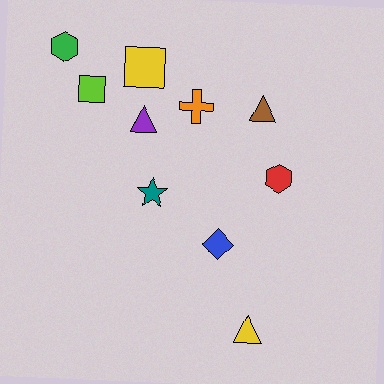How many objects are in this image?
There are 10 objects.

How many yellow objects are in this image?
There are 2 yellow objects.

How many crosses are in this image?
There is 1 cross.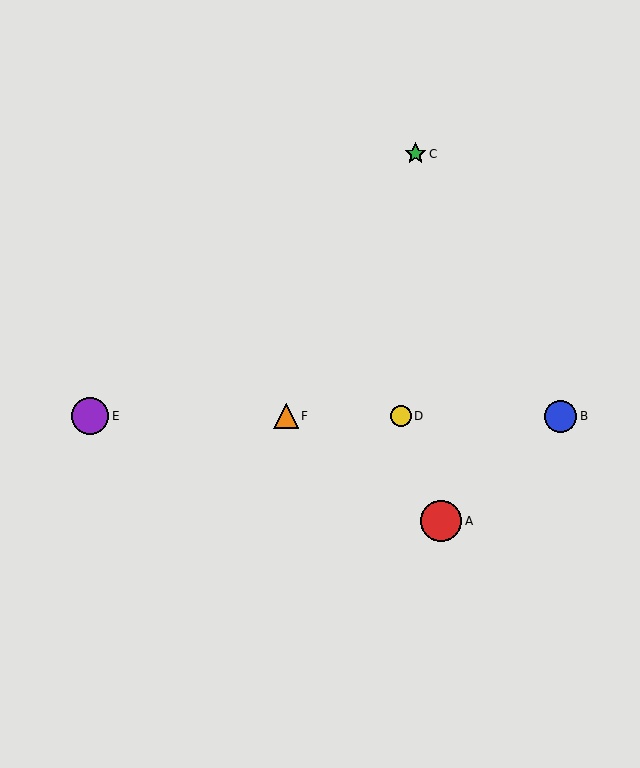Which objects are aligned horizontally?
Objects B, D, E, F are aligned horizontally.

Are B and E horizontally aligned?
Yes, both are at y≈416.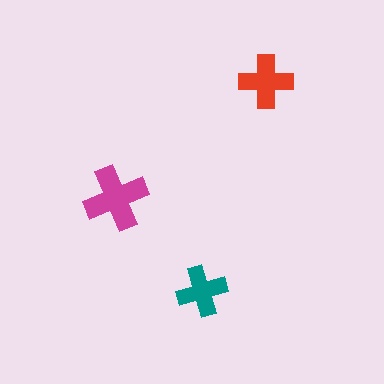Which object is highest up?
The red cross is topmost.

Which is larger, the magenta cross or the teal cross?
The magenta one.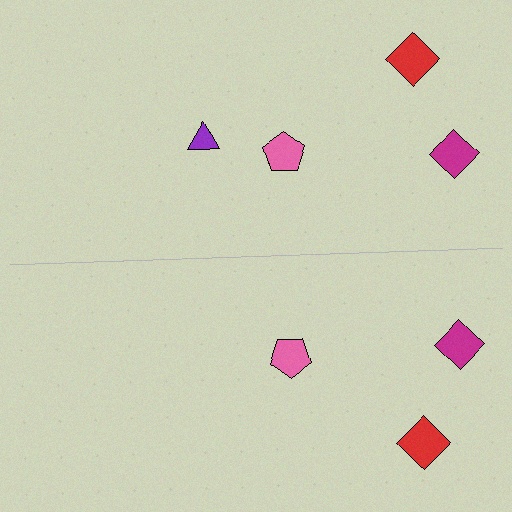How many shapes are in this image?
There are 7 shapes in this image.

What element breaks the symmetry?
A purple triangle is missing from the bottom side.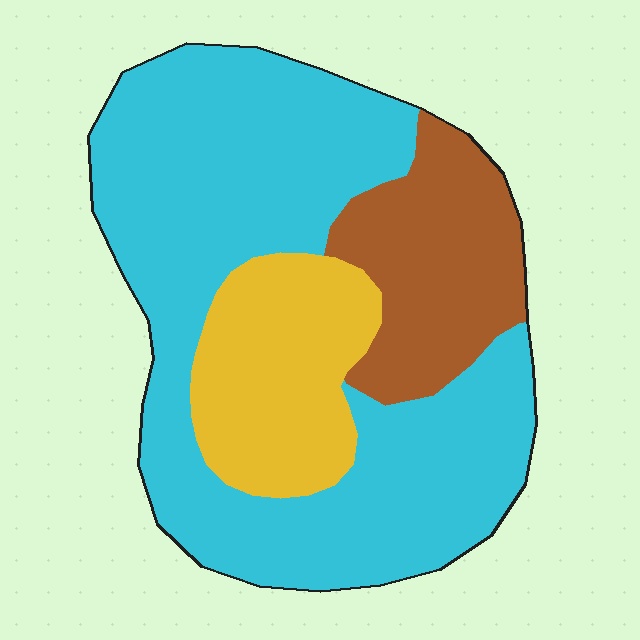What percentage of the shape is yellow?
Yellow covers 19% of the shape.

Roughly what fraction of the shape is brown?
Brown covers 19% of the shape.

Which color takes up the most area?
Cyan, at roughly 60%.